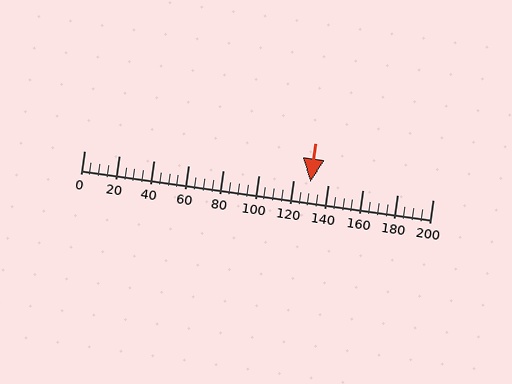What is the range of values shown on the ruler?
The ruler shows values from 0 to 200.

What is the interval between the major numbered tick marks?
The major tick marks are spaced 20 units apart.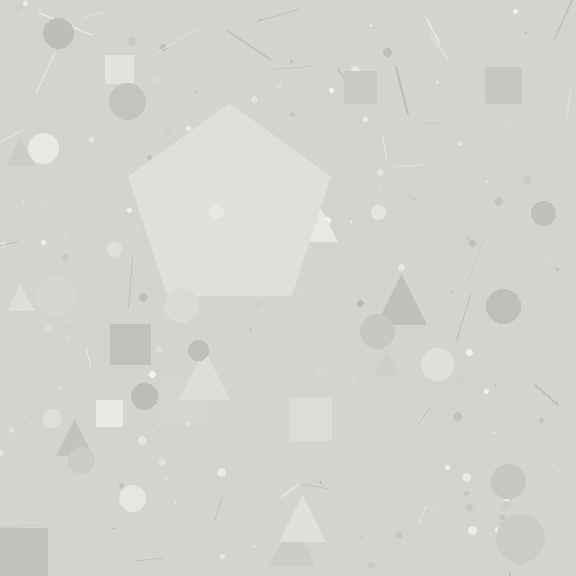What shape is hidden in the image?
A pentagon is hidden in the image.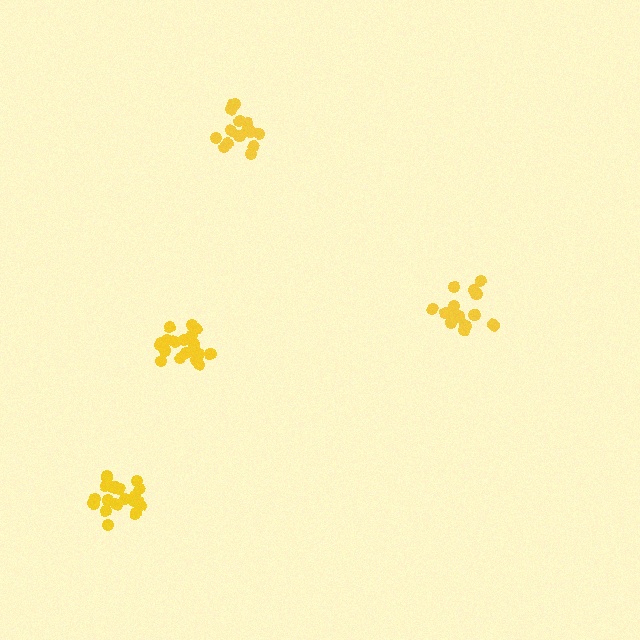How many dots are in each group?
Group 1: 15 dots, Group 2: 20 dots, Group 3: 15 dots, Group 4: 20 dots (70 total).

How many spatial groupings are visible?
There are 4 spatial groupings.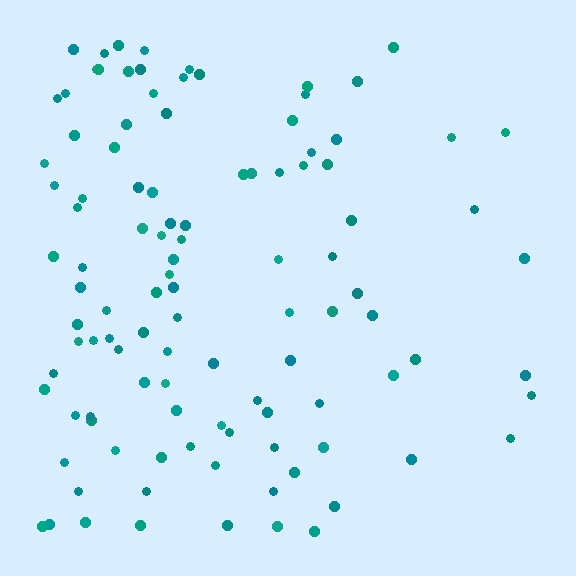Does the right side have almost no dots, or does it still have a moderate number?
Still a moderate number, just noticeably fewer than the left.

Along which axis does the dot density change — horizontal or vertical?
Horizontal.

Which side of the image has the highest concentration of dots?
The left.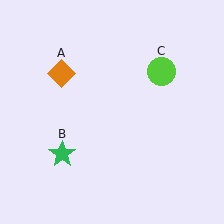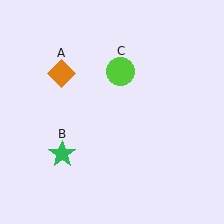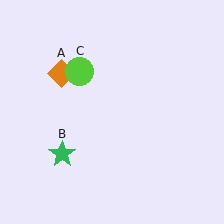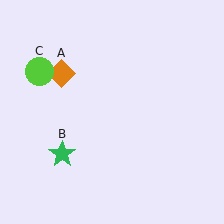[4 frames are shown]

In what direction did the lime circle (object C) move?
The lime circle (object C) moved left.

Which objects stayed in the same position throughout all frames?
Orange diamond (object A) and green star (object B) remained stationary.